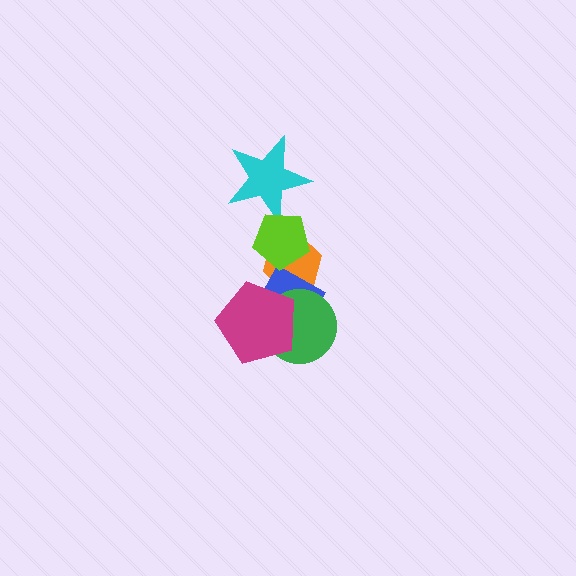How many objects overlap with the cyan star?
1 object overlaps with the cyan star.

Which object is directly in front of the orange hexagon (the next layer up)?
The blue rectangle is directly in front of the orange hexagon.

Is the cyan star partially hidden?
Yes, it is partially covered by another shape.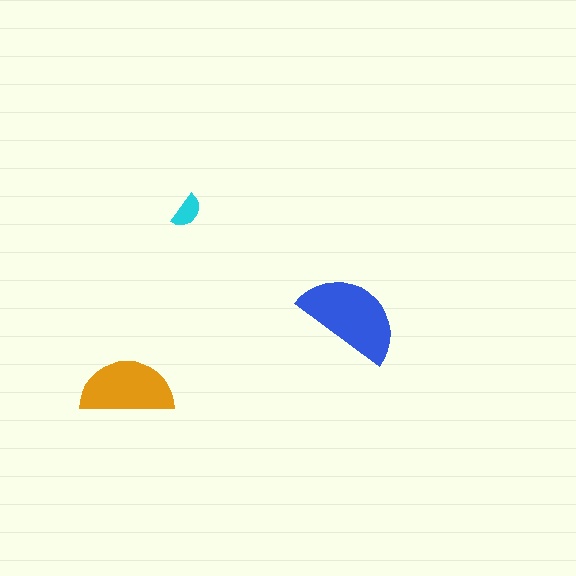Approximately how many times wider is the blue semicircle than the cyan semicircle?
About 3 times wider.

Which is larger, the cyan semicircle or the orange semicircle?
The orange one.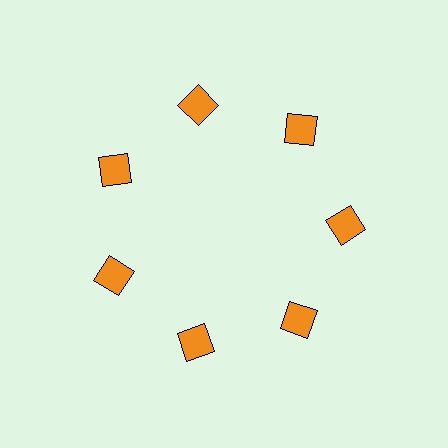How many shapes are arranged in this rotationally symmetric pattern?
There are 7 shapes, arranged in 7 groups of 1.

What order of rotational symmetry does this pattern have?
This pattern has 7-fold rotational symmetry.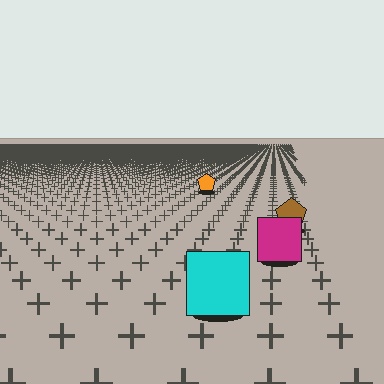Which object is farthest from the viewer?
The orange pentagon is farthest from the viewer. It appears smaller and the ground texture around it is denser.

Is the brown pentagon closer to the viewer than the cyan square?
No. The cyan square is closer — you can tell from the texture gradient: the ground texture is coarser near it.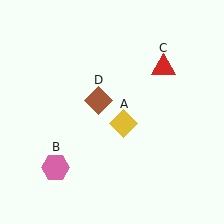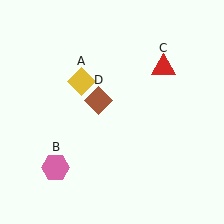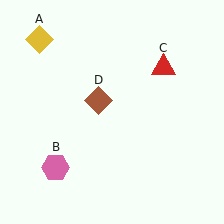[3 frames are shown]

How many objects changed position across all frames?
1 object changed position: yellow diamond (object A).